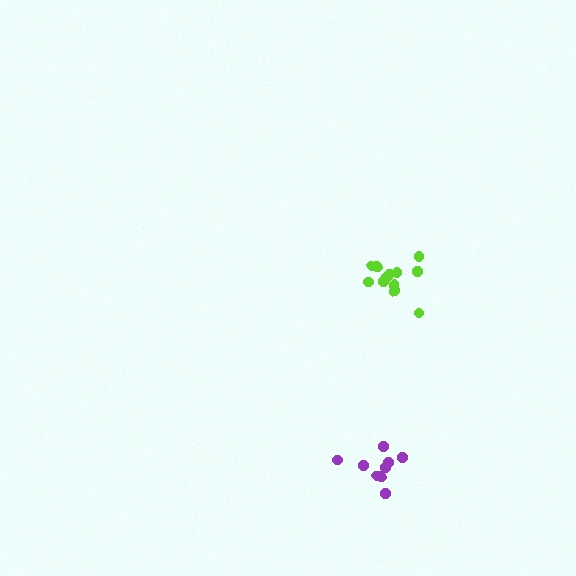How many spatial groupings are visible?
There are 2 spatial groupings.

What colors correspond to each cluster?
The clusters are colored: lime, purple.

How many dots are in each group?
Group 1: 12 dots, Group 2: 9 dots (21 total).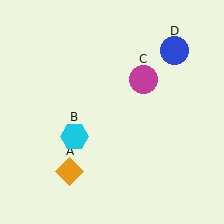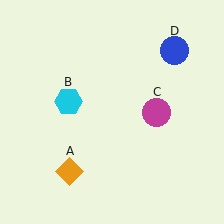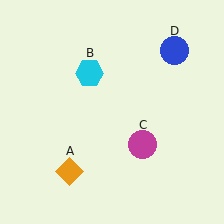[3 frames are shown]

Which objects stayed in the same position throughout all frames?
Orange diamond (object A) and blue circle (object D) remained stationary.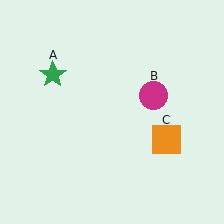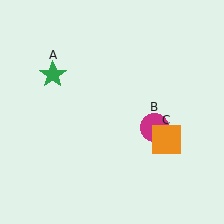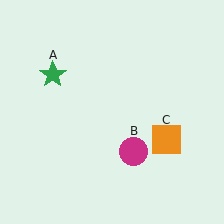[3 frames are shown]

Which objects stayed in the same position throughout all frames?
Green star (object A) and orange square (object C) remained stationary.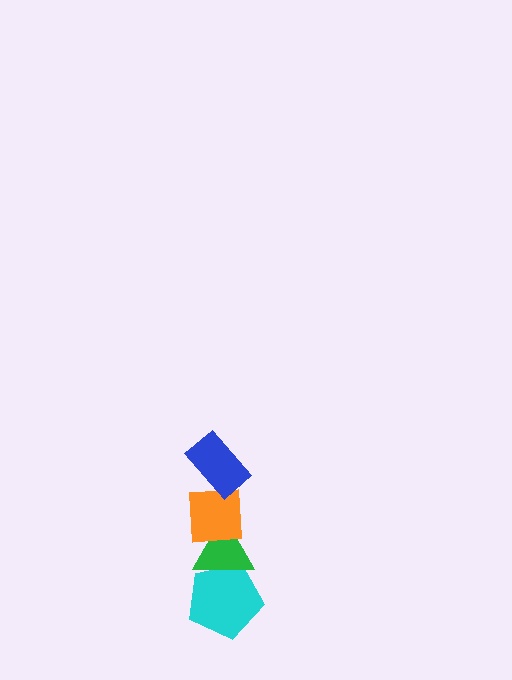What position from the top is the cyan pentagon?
The cyan pentagon is 4th from the top.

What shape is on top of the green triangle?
The orange square is on top of the green triangle.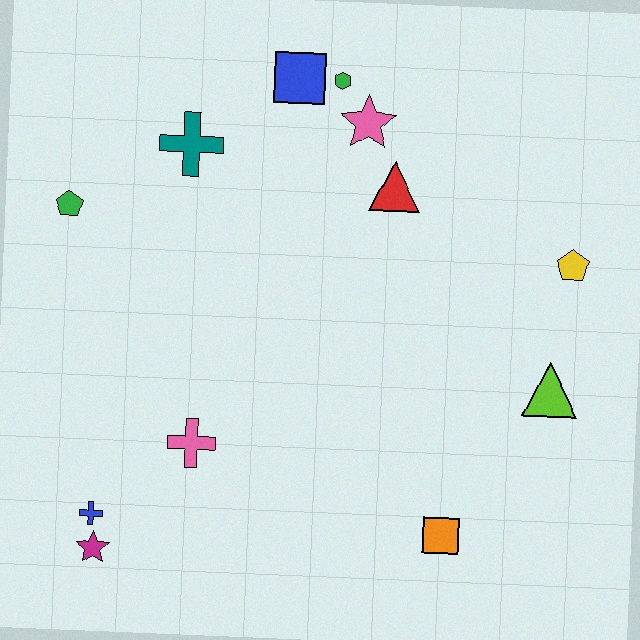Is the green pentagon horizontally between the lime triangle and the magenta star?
No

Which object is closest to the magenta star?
The blue cross is closest to the magenta star.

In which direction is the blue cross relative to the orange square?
The blue cross is to the left of the orange square.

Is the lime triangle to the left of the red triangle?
No